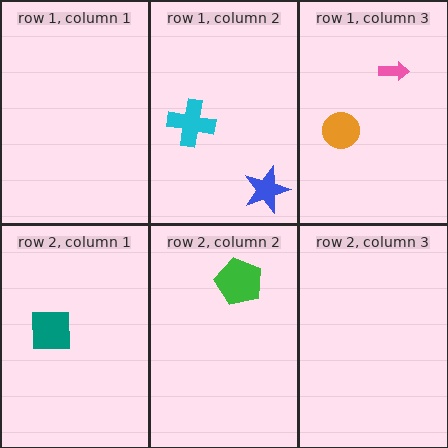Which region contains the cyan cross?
The row 1, column 2 region.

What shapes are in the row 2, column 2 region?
The green pentagon.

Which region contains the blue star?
The row 1, column 2 region.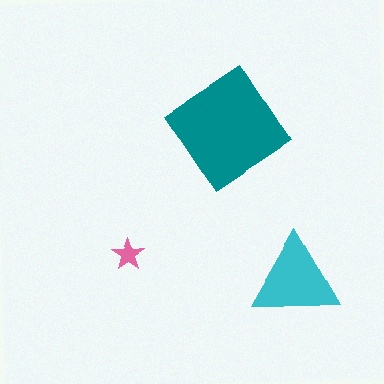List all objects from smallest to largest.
The pink star, the cyan triangle, the teal diamond.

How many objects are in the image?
There are 3 objects in the image.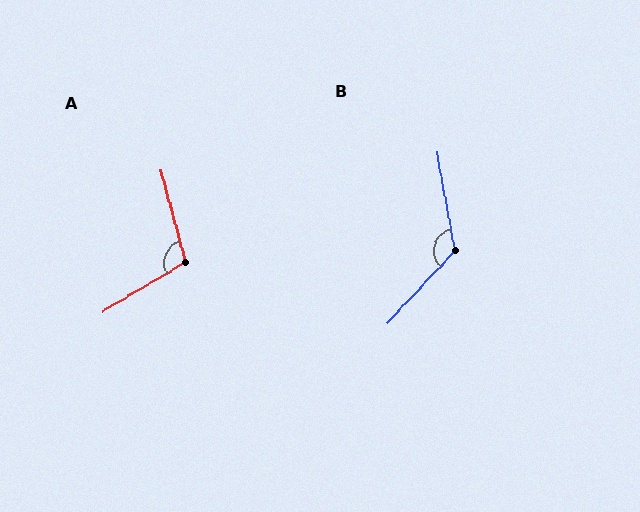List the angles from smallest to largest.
A (106°), B (127°).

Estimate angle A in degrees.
Approximately 106 degrees.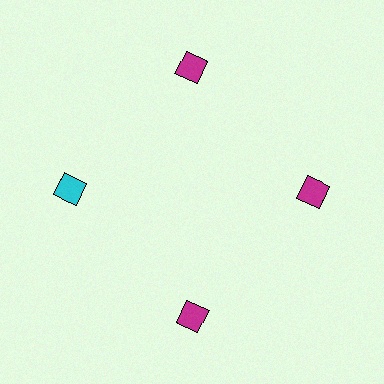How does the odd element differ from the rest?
It has a different color: cyan instead of magenta.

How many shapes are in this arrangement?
There are 4 shapes arranged in a ring pattern.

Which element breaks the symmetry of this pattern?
The cyan diamond at roughly the 9 o'clock position breaks the symmetry. All other shapes are magenta diamonds.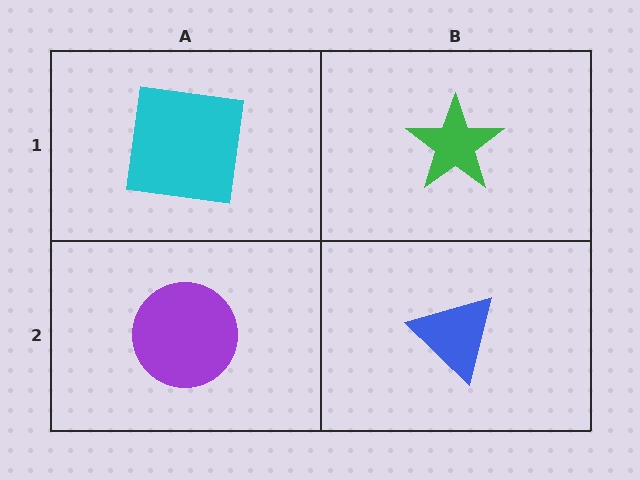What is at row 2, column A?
A purple circle.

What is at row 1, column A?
A cyan square.